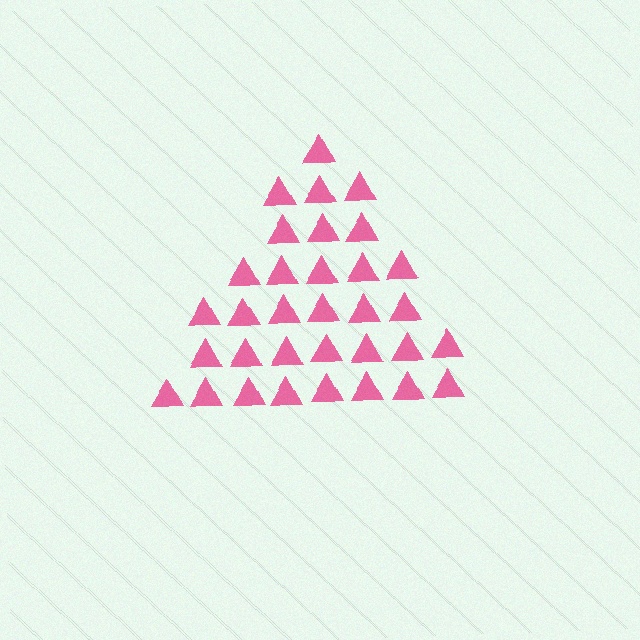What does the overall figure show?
The overall figure shows a triangle.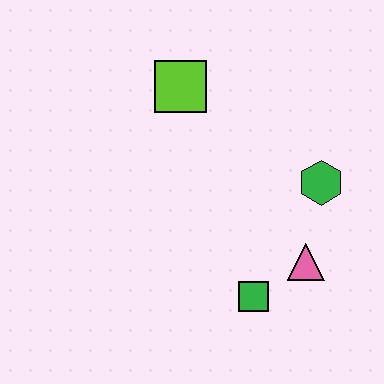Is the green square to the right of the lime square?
Yes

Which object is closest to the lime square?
The green hexagon is closest to the lime square.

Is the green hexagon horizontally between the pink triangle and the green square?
No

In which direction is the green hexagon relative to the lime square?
The green hexagon is to the right of the lime square.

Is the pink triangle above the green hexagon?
No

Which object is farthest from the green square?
The lime square is farthest from the green square.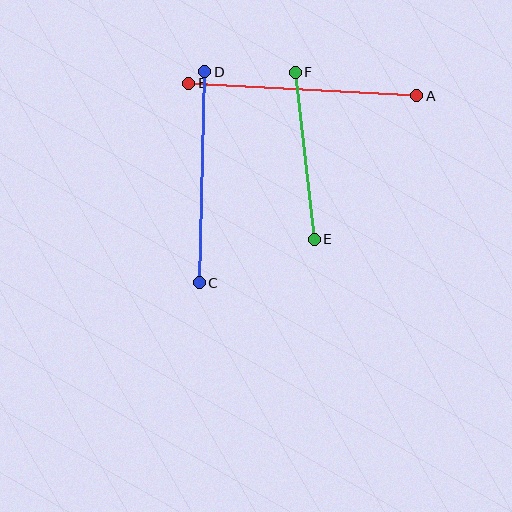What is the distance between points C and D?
The distance is approximately 211 pixels.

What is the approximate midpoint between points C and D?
The midpoint is at approximately (202, 177) pixels.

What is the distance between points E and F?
The distance is approximately 168 pixels.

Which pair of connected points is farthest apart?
Points A and B are farthest apart.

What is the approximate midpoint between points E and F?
The midpoint is at approximately (305, 156) pixels.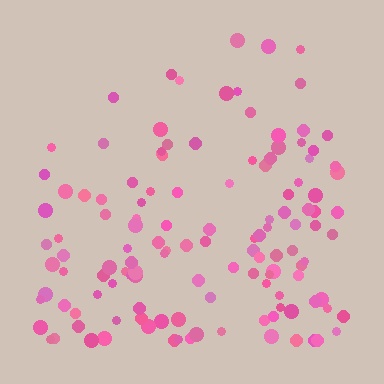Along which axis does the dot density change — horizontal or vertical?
Vertical.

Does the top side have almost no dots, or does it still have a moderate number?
Still a moderate number, just noticeably fewer than the bottom.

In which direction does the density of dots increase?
From top to bottom, with the bottom side densest.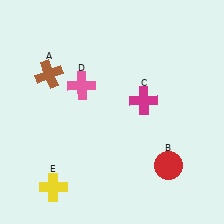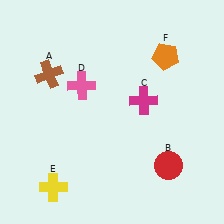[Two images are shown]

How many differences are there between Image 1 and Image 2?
There is 1 difference between the two images.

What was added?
An orange pentagon (F) was added in Image 2.